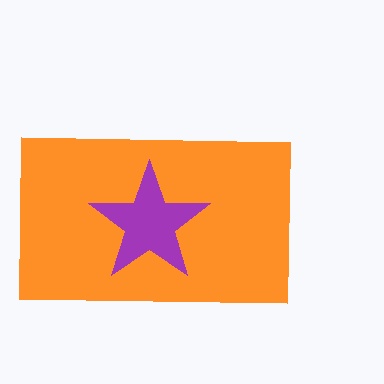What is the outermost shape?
The orange rectangle.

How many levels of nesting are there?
2.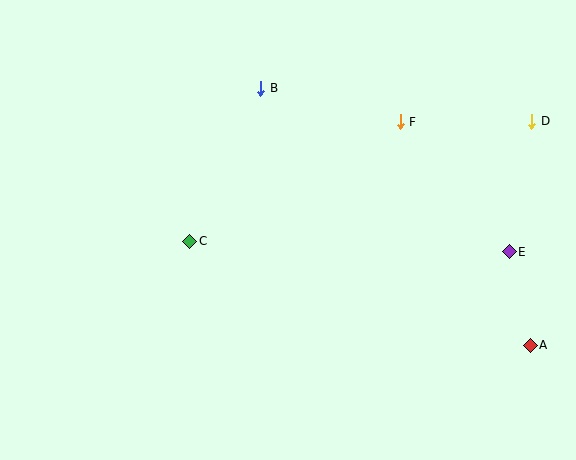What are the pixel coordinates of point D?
Point D is at (532, 121).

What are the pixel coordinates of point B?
Point B is at (261, 88).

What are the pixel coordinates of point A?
Point A is at (530, 345).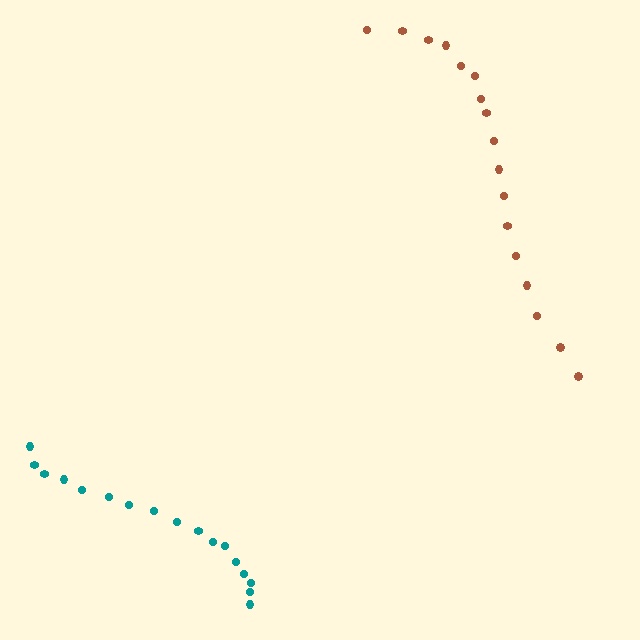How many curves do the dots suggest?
There are 2 distinct paths.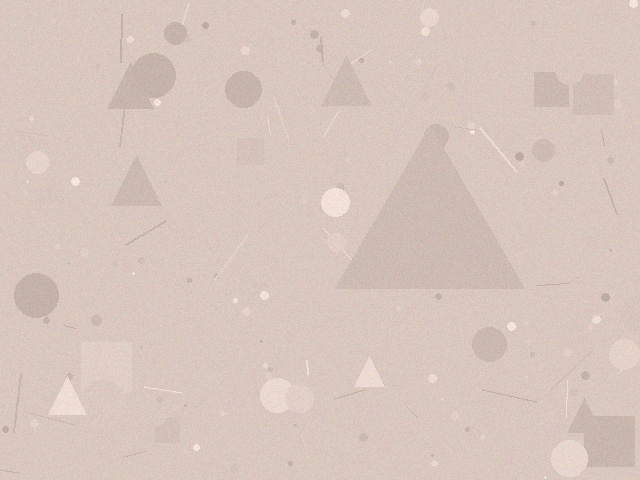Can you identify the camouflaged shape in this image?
The camouflaged shape is a triangle.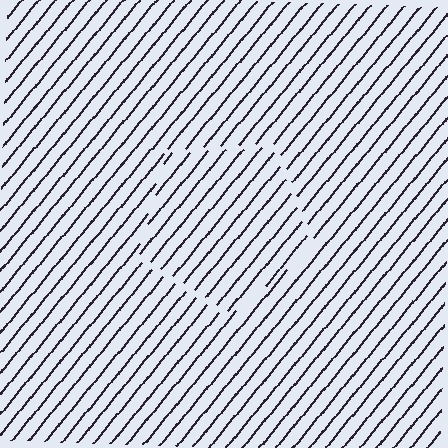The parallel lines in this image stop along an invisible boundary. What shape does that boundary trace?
An illusory pentagon. The interior of the shape contains the same grating, shifted by half a period — the contour is defined by the phase discontinuity where line-ends from the inner and outer gratings abut.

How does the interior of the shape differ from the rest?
The interior of the shape contains the same grating, shifted by half a period — the contour is defined by the phase discontinuity where line-ends from the inner and outer gratings abut.